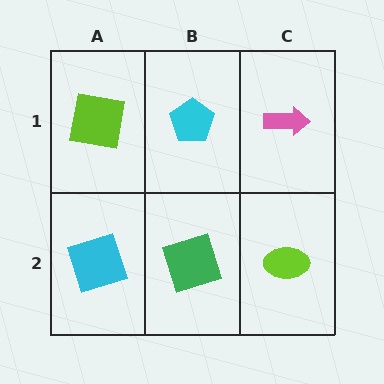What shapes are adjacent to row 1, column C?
A lime ellipse (row 2, column C), a cyan pentagon (row 1, column B).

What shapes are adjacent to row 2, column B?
A cyan pentagon (row 1, column B), a cyan square (row 2, column A), a lime ellipse (row 2, column C).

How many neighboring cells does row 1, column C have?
2.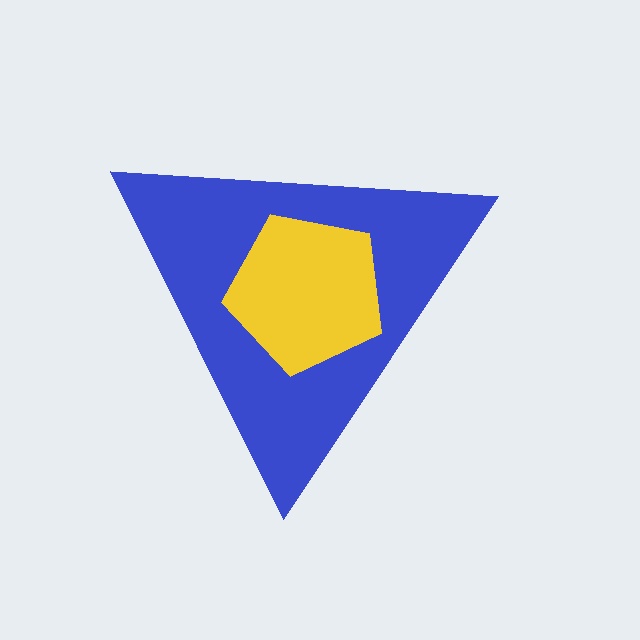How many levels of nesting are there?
2.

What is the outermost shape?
The blue triangle.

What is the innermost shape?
The yellow pentagon.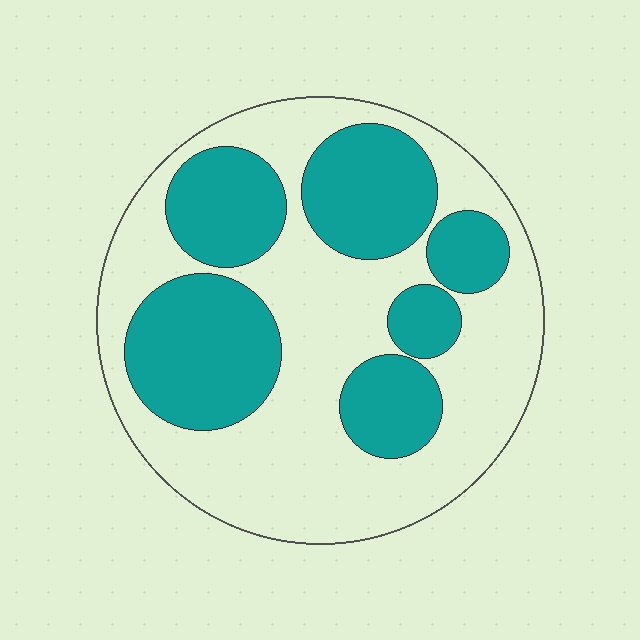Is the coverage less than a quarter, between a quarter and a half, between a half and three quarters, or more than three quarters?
Between a quarter and a half.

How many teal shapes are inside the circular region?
6.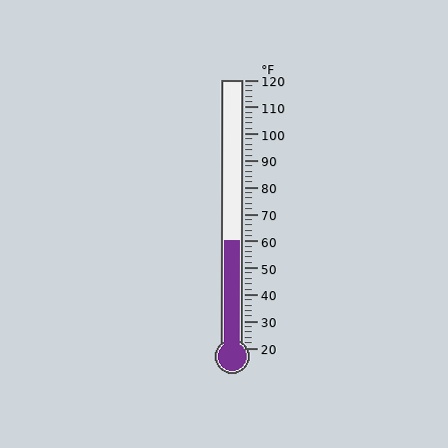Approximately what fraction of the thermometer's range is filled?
The thermometer is filled to approximately 40% of its range.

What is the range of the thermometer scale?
The thermometer scale ranges from 20°F to 120°F.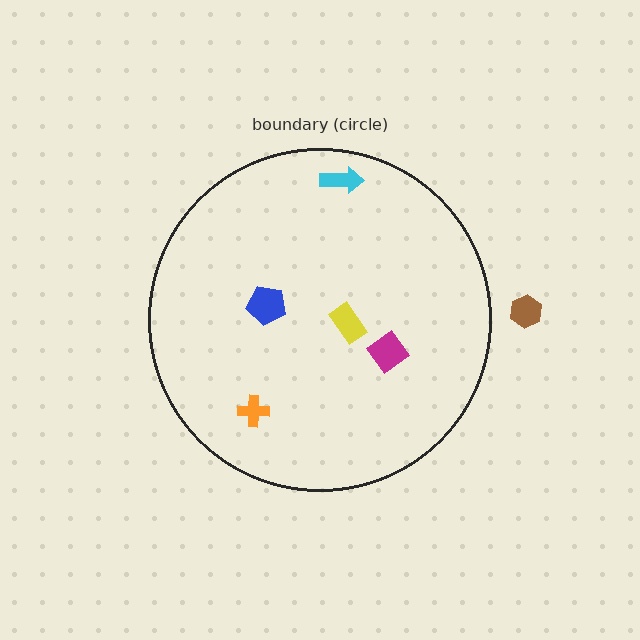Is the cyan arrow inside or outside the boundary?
Inside.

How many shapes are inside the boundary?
5 inside, 1 outside.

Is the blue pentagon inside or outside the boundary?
Inside.